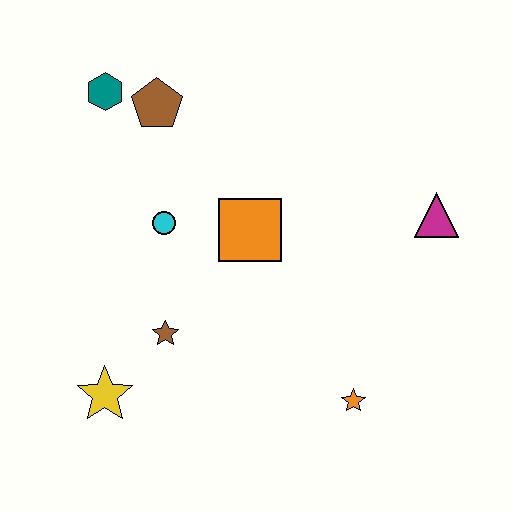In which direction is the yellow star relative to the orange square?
The yellow star is below the orange square.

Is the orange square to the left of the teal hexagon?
No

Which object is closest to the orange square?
The cyan circle is closest to the orange square.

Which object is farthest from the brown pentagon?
The orange star is farthest from the brown pentagon.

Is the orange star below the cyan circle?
Yes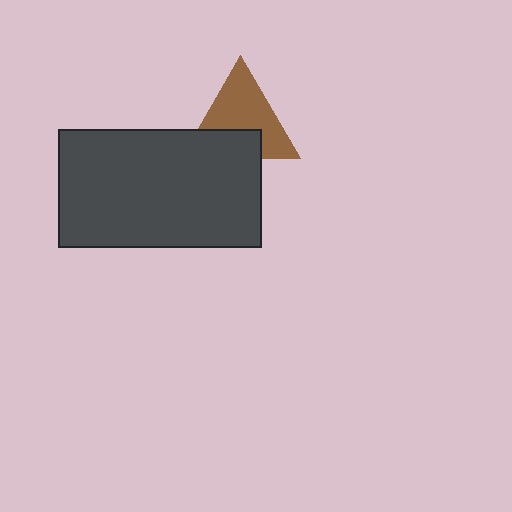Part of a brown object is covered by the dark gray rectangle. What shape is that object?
It is a triangle.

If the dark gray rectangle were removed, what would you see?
You would see the complete brown triangle.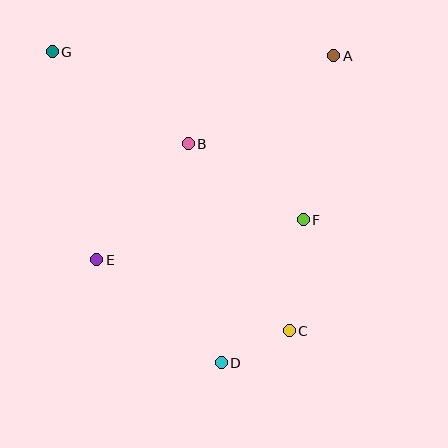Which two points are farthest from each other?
Points C and G are farthest from each other.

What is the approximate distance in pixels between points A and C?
The distance between A and C is approximately 278 pixels.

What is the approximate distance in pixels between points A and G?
The distance between A and G is approximately 282 pixels.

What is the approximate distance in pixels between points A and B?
The distance between A and B is approximately 170 pixels.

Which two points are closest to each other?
Points C and D are closest to each other.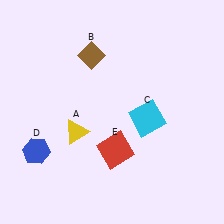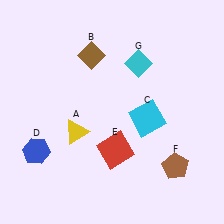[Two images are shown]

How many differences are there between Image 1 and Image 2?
There are 2 differences between the two images.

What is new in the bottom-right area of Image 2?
A brown pentagon (F) was added in the bottom-right area of Image 2.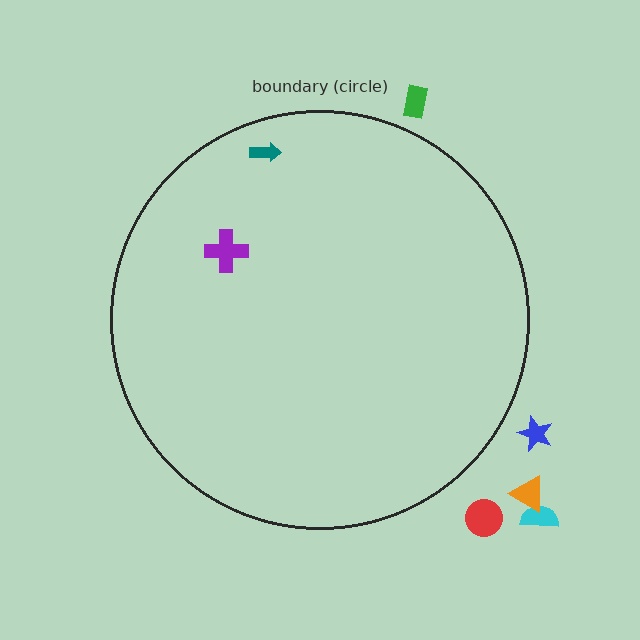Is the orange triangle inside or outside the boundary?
Outside.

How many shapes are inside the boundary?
2 inside, 5 outside.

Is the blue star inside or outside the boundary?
Outside.